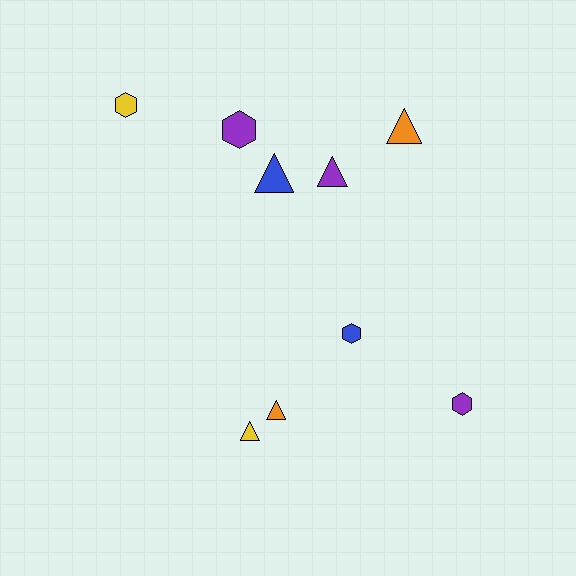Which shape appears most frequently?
Triangle, with 5 objects.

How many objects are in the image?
There are 9 objects.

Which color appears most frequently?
Purple, with 3 objects.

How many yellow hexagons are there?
There is 1 yellow hexagon.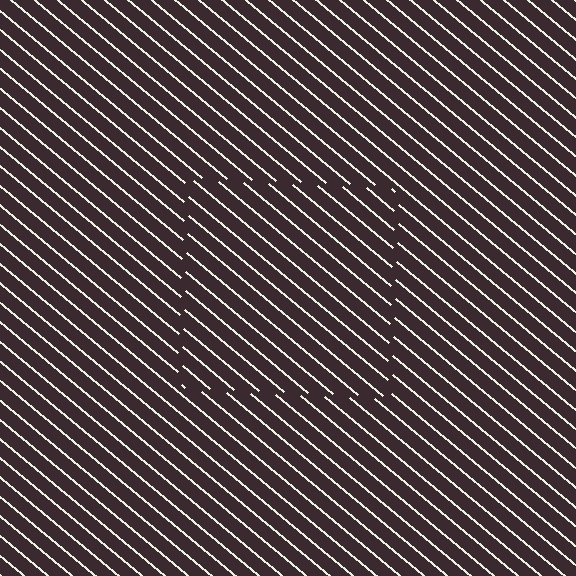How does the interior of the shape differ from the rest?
The interior of the shape contains the same grating, shifted by half a period — the contour is defined by the phase discontinuity where line-ends from the inner and outer gratings abut.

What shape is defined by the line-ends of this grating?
An illusory square. The interior of the shape contains the same grating, shifted by half a period — the contour is defined by the phase discontinuity where line-ends from the inner and outer gratings abut.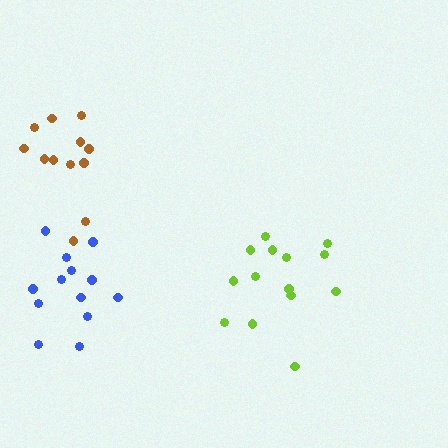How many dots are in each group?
Group 1: 14 dots, Group 2: 13 dots, Group 3: 12 dots (39 total).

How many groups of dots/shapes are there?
There are 3 groups.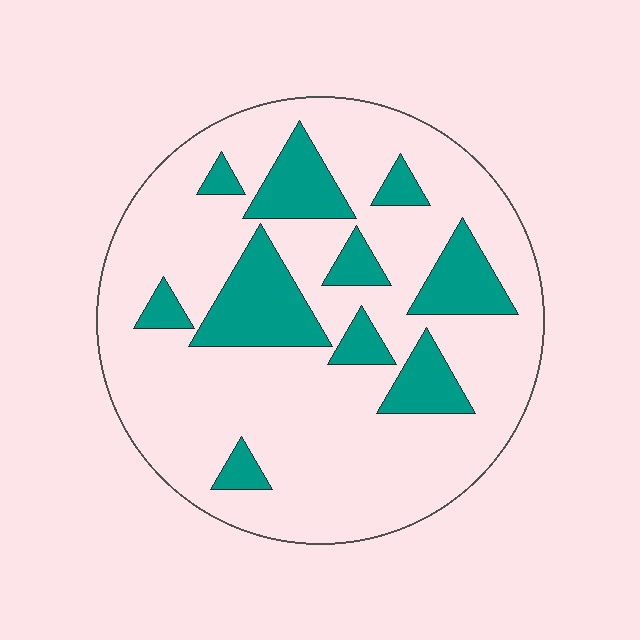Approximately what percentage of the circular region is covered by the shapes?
Approximately 20%.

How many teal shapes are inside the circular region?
10.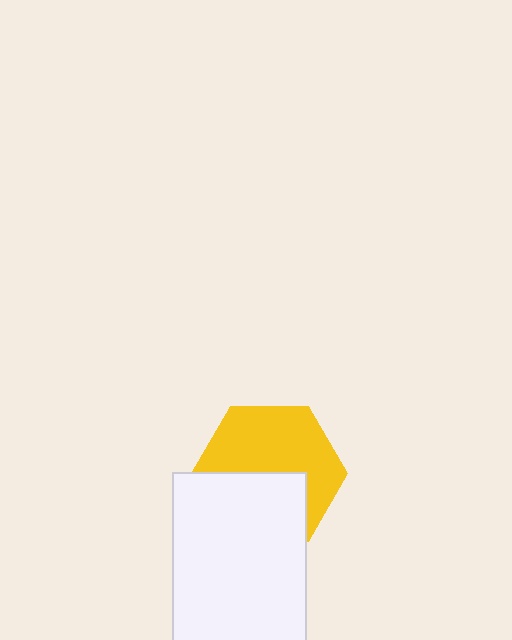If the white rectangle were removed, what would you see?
You would see the complete yellow hexagon.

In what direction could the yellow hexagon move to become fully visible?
The yellow hexagon could move up. That would shift it out from behind the white rectangle entirely.